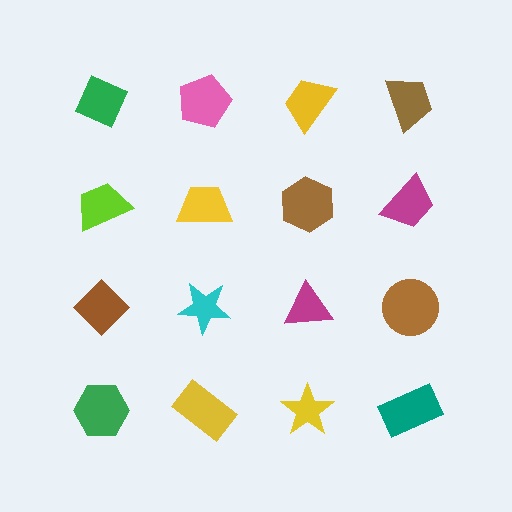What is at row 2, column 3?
A brown hexagon.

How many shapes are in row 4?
4 shapes.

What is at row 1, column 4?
A brown trapezoid.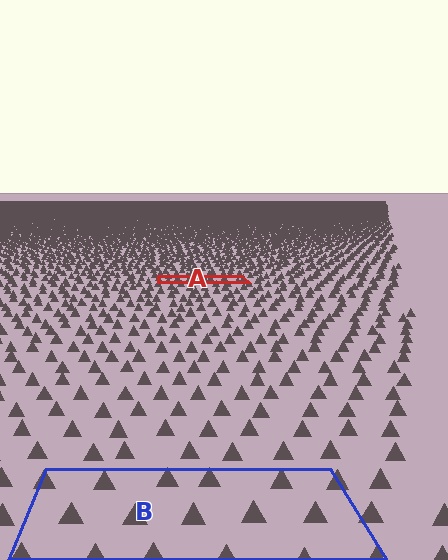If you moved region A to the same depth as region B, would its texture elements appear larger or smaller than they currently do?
They would appear larger. At a closer depth, the same texture elements are projected at a bigger on-screen size.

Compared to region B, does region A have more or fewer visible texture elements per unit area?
Region A has more texture elements per unit area — they are packed more densely because it is farther away.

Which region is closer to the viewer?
Region B is closer. The texture elements there are larger and more spread out.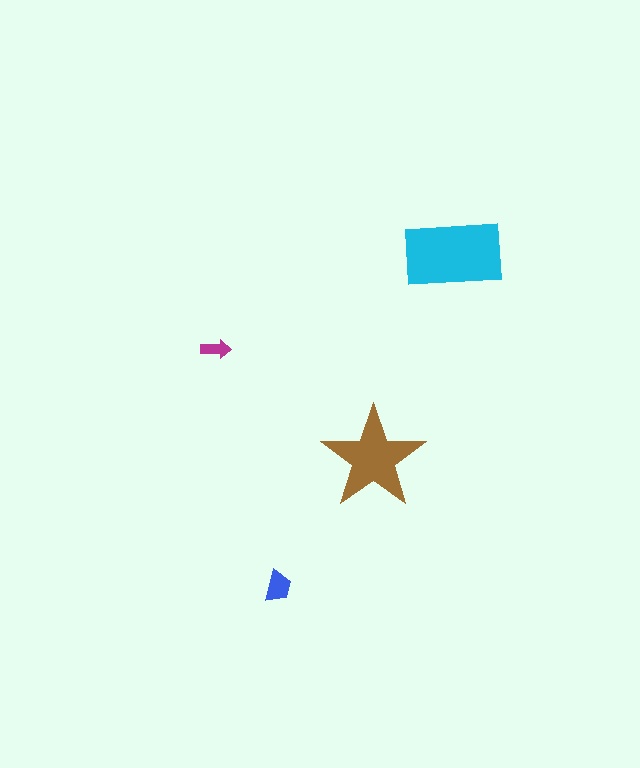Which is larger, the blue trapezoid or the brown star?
The brown star.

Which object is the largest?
The cyan rectangle.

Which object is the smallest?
The magenta arrow.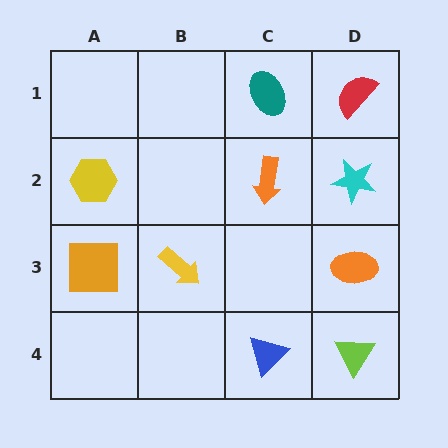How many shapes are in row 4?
2 shapes.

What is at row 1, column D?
A red semicircle.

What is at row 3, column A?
An orange square.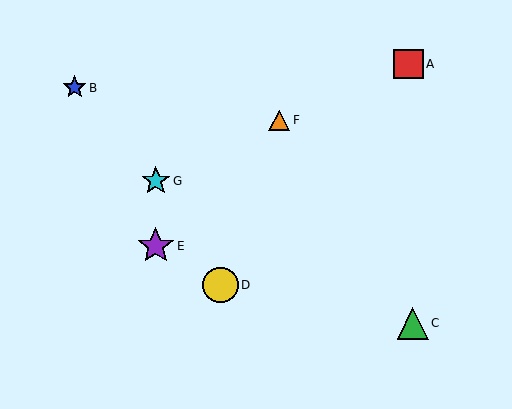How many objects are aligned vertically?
2 objects (E, G) are aligned vertically.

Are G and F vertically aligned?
No, G is at x≈156 and F is at x≈279.